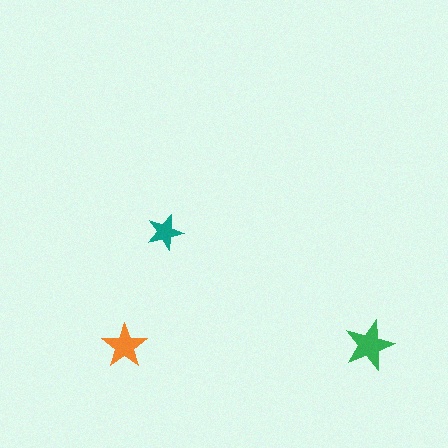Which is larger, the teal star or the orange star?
The orange one.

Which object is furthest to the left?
The orange star is leftmost.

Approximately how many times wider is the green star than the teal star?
About 1.5 times wider.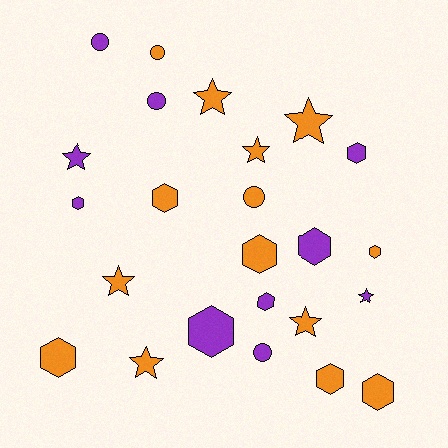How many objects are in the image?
There are 24 objects.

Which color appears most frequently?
Orange, with 14 objects.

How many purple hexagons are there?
There are 5 purple hexagons.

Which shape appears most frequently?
Hexagon, with 11 objects.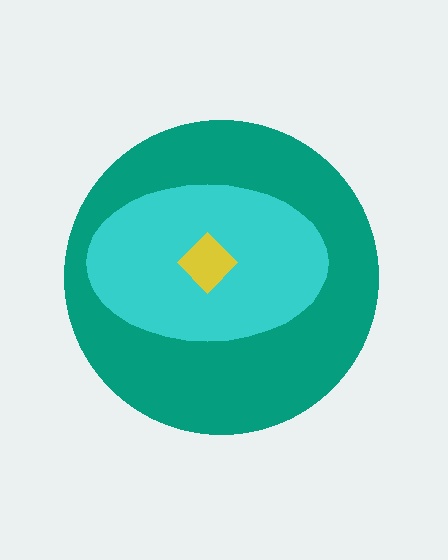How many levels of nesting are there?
3.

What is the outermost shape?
The teal circle.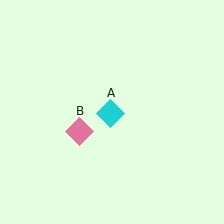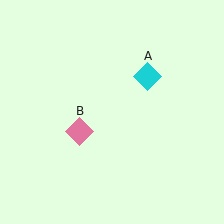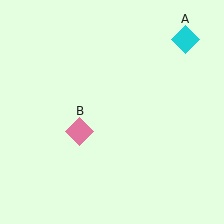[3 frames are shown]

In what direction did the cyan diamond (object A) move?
The cyan diamond (object A) moved up and to the right.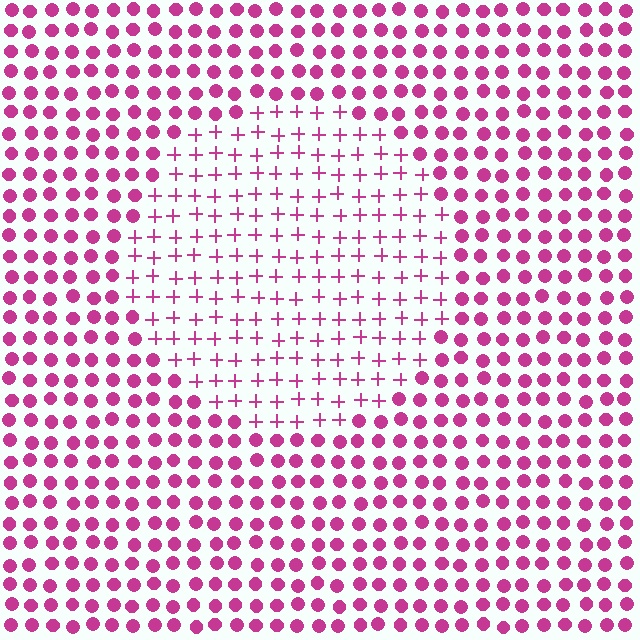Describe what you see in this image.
The image is filled with small magenta elements arranged in a uniform grid. A circle-shaped region contains plus signs, while the surrounding area contains circles. The boundary is defined purely by the change in element shape.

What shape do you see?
I see a circle.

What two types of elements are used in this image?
The image uses plus signs inside the circle region and circles outside it.